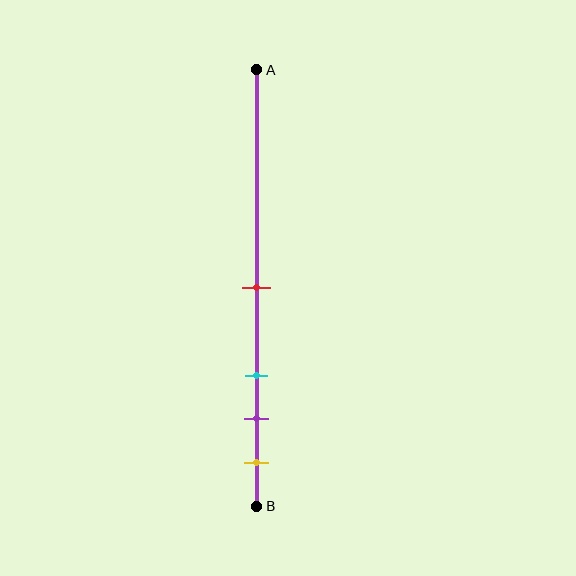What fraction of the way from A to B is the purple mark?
The purple mark is approximately 80% (0.8) of the way from A to B.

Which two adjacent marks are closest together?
The purple and yellow marks are the closest adjacent pair.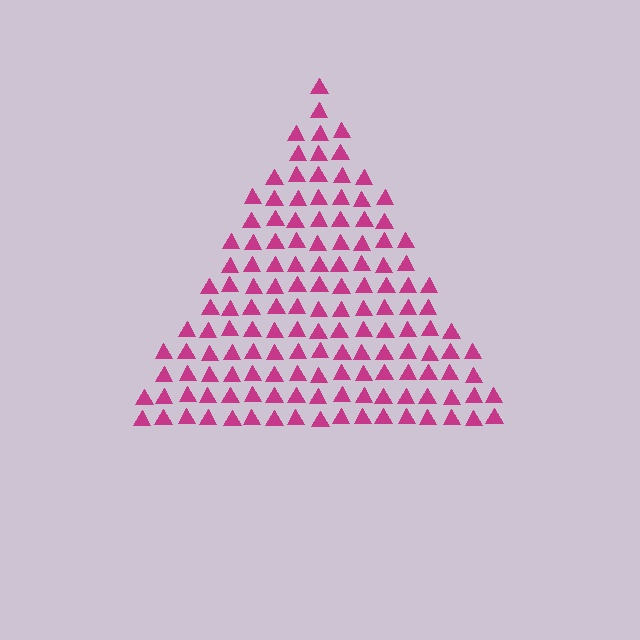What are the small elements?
The small elements are triangles.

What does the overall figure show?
The overall figure shows a triangle.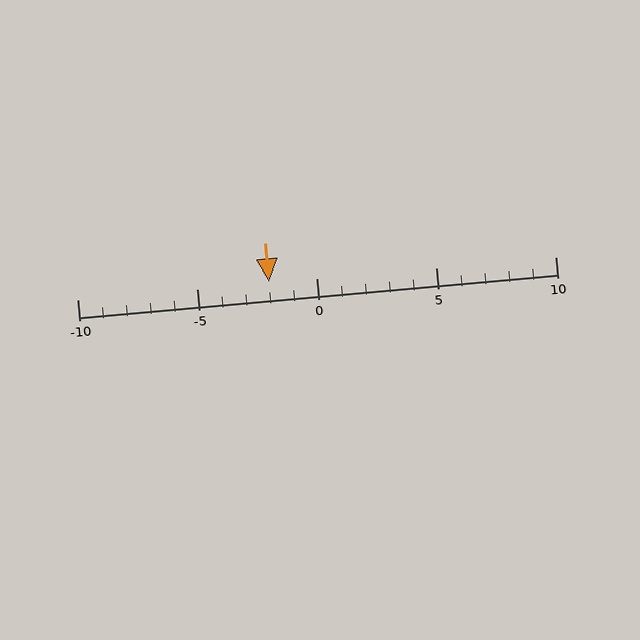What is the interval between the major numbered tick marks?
The major tick marks are spaced 5 units apart.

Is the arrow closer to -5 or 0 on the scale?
The arrow is closer to 0.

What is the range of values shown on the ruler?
The ruler shows values from -10 to 10.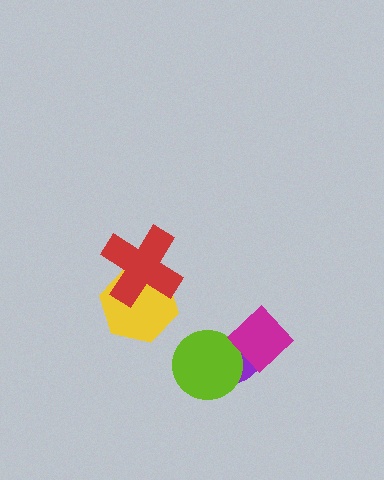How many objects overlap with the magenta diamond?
2 objects overlap with the magenta diamond.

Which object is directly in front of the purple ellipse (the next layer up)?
The lime circle is directly in front of the purple ellipse.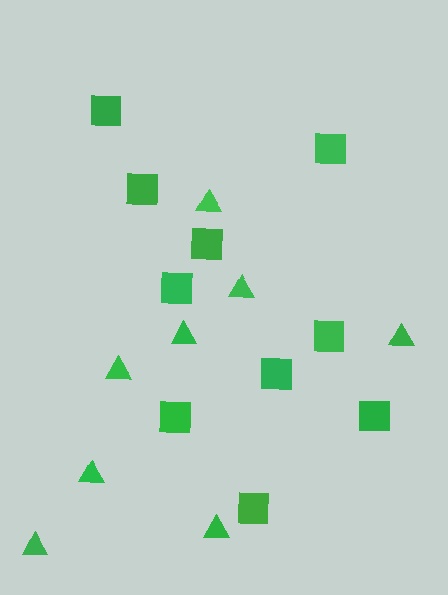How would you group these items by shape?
There are 2 groups: one group of triangles (8) and one group of squares (10).